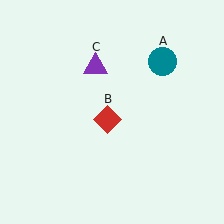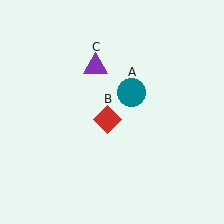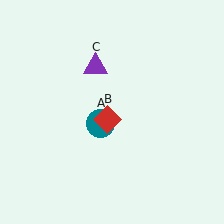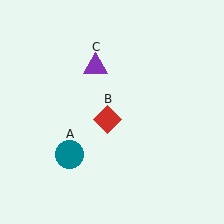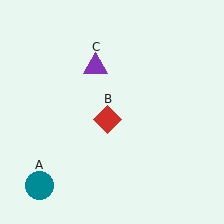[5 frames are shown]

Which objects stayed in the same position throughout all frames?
Red diamond (object B) and purple triangle (object C) remained stationary.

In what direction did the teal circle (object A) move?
The teal circle (object A) moved down and to the left.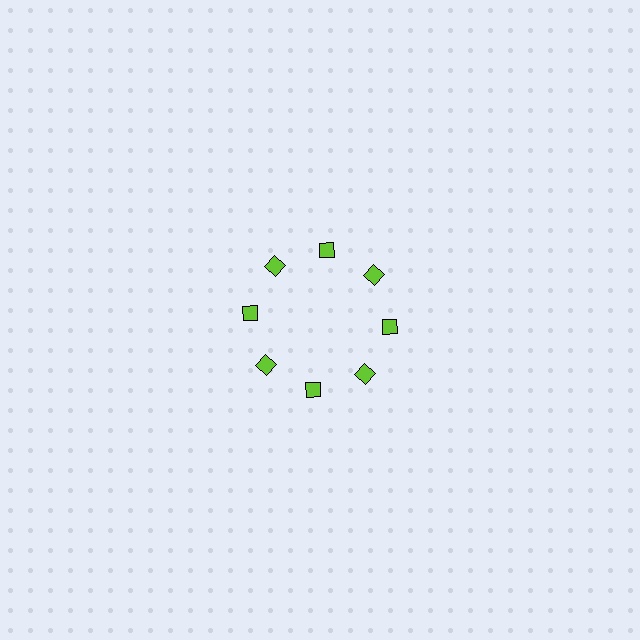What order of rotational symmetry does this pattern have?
This pattern has 8-fold rotational symmetry.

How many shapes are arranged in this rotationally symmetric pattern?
There are 8 shapes, arranged in 8 groups of 1.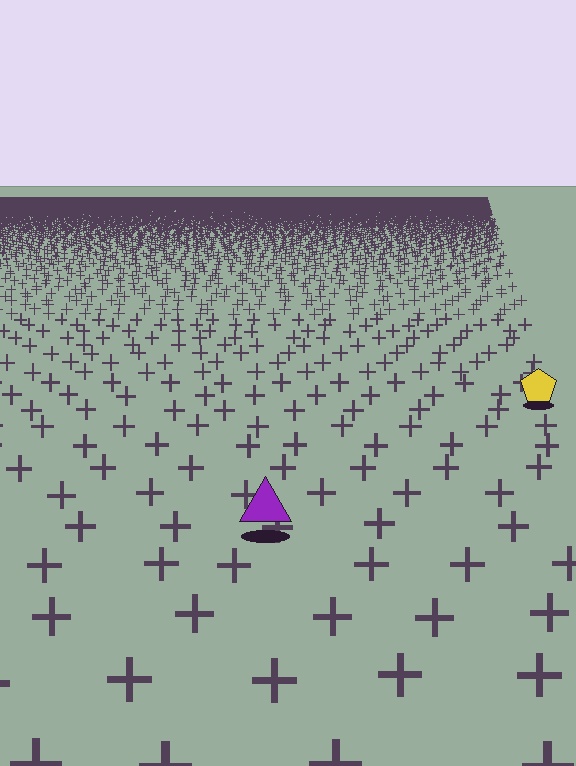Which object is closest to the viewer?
The purple triangle is closest. The texture marks near it are larger and more spread out.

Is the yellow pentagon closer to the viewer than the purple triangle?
No. The purple triangle is closer — you can tell from the texture gradient: the ground texture is coarser near it.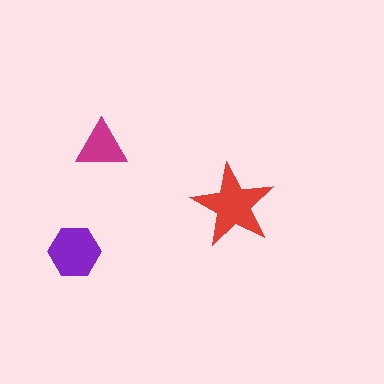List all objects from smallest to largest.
The magenta triangle, the purple hexagon, the red star.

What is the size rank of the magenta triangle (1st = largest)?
3rd.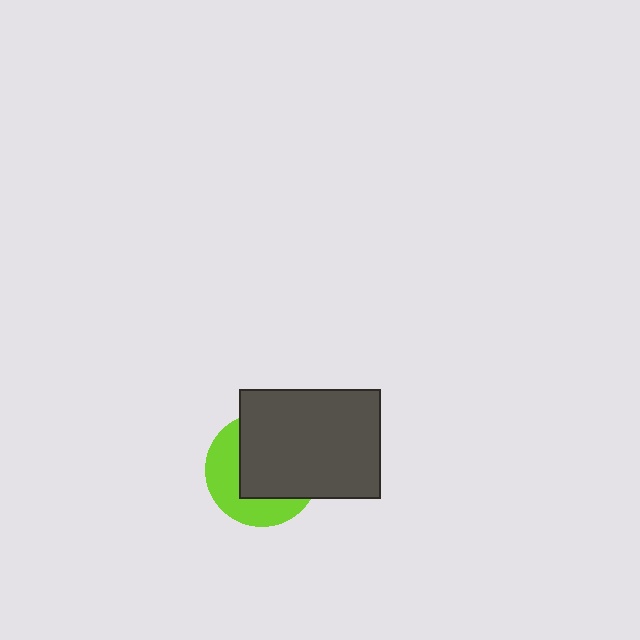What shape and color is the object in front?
The object in front is a dark gray rectangle.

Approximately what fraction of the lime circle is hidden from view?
Roughly 59% of the lime circle is hidden behind the dark gray rectangle.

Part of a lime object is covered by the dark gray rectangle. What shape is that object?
It is a circle.